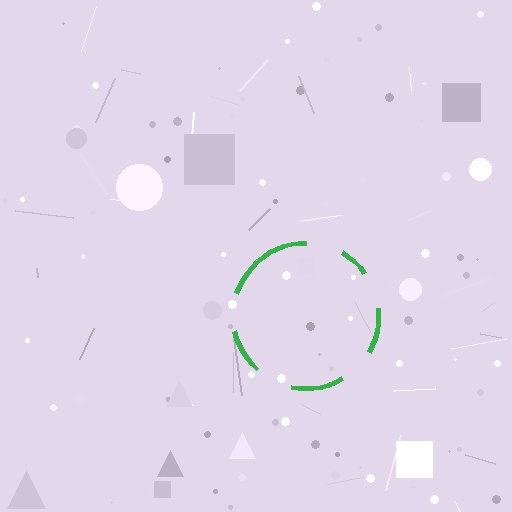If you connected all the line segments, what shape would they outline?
They would outline a circle.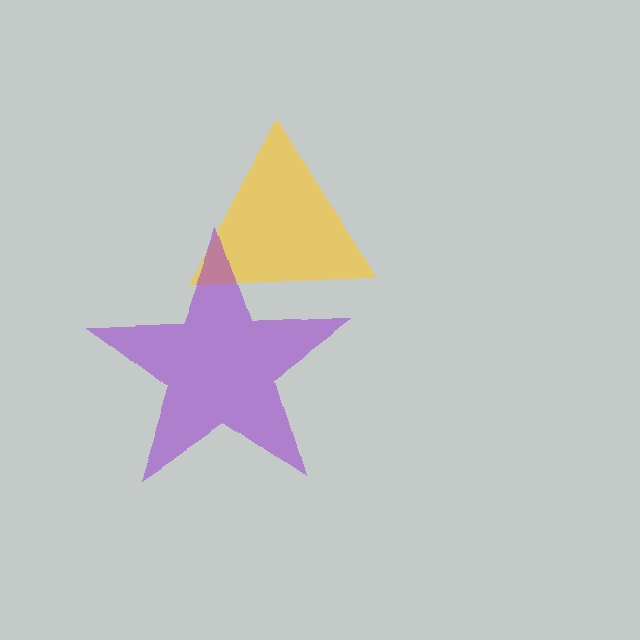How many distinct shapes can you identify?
There are 2 distinct shapes: a yellow triangle, a purple star.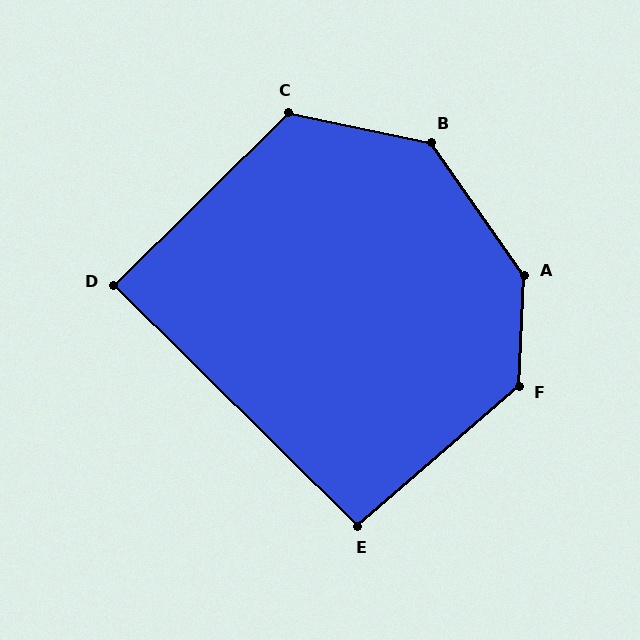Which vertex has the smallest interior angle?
D, at approximately 89 degrees.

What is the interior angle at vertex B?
Approximately 137 degrees (obtuse).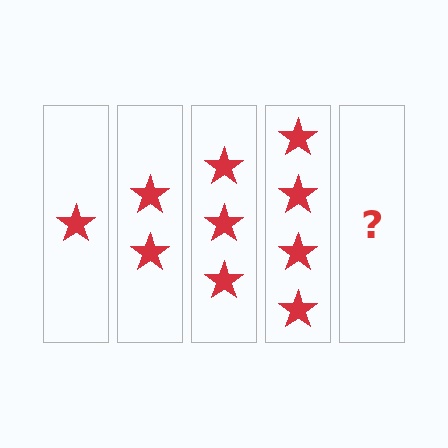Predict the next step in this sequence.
The next step is 5 stars.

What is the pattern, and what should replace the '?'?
The pattern is that each step adds one more star. The '?' should be 5 stars.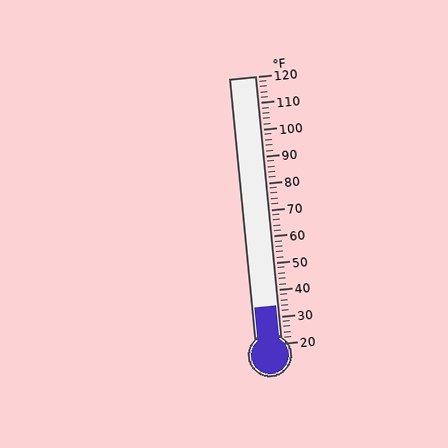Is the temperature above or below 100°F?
The temperature is below 100°F.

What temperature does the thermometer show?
The thermometer shows approximately 34°F.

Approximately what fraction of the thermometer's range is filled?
The thermometer is filled to approximately 15% of its range.